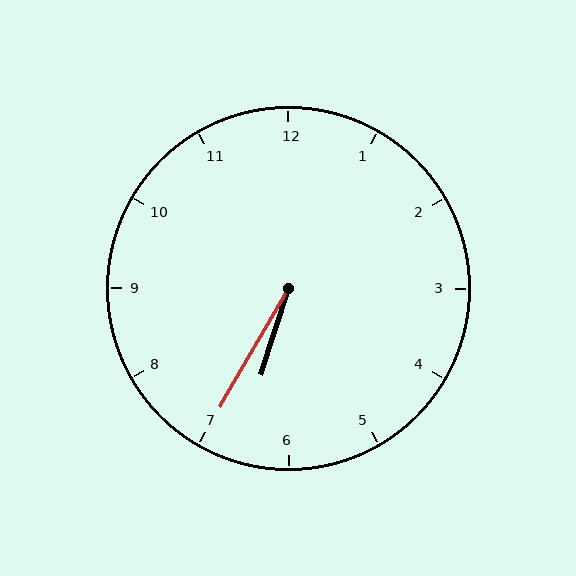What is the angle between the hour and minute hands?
Approximately 12 degrees.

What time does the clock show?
6:35.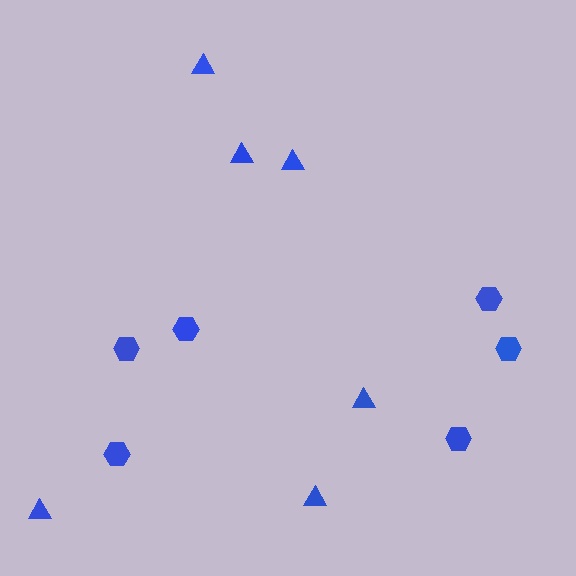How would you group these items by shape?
There are 2 groups: one group of hexagons (6) and one group of triangles (6).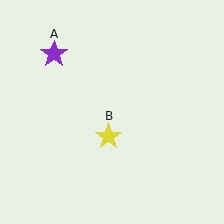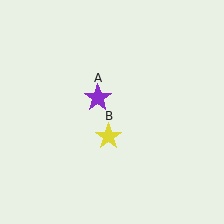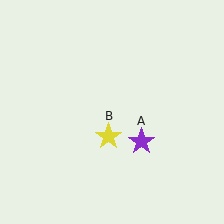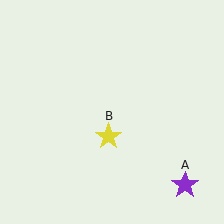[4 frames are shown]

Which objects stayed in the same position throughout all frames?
Yellow star (object B) remained stationary.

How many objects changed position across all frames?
1 object changed position: purple star (object A).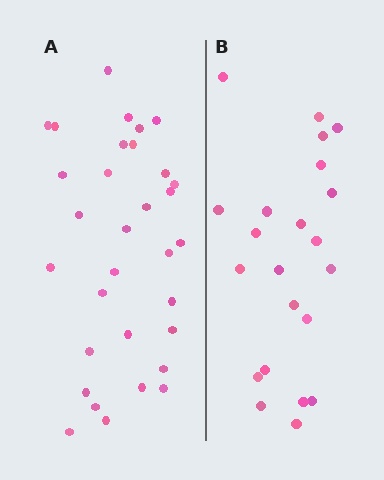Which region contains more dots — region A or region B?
Region A (the left region) has more dots.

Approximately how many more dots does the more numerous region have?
Region A has roughly 10 or so more dots than region B.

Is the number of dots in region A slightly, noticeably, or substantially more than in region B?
Region A has substantially more. The ratio is roughly 1.5 to 1.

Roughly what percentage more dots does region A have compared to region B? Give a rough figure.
About 45% more.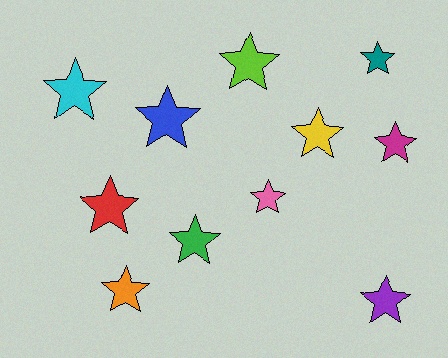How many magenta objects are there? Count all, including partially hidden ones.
There is 1 magenta object.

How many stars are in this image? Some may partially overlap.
There are 11 stars.